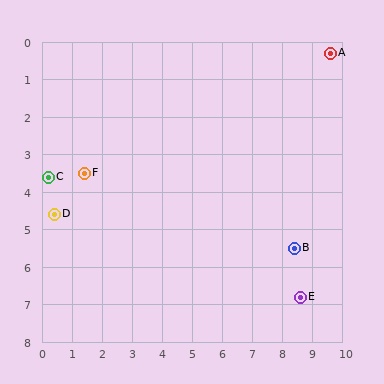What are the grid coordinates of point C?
Point C is at approximately (0.2, 3.6).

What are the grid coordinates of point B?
Point B is at approximately (8.4, 5.5).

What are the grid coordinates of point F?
Point F is at approximately (1.4, 3.5).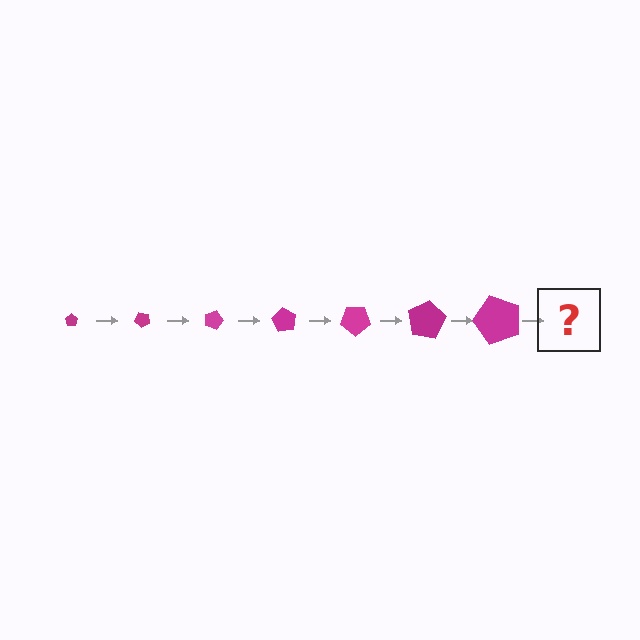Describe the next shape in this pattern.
It should be a pentagon, larger than the previous one and rotated 315 degrees from the start.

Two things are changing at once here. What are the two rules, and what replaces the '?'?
The two rules are that the pentagon grows larger each step and it rotates 45 degrees each step. The '?' should be a pentagon, larger than the previous one and rotated 315 degrees from the start.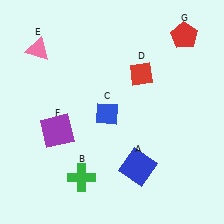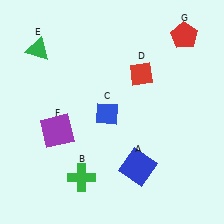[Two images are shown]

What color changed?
The triangle (E) changed from pink in Image 1 to green in Image 2.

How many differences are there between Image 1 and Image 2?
There is 1 difference between the two images.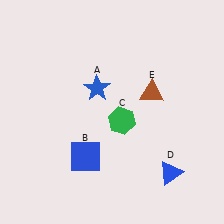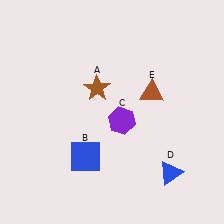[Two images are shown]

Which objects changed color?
A changed from blue to brown. C changed from green to purple.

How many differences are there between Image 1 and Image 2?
There are 2 differences between the two images.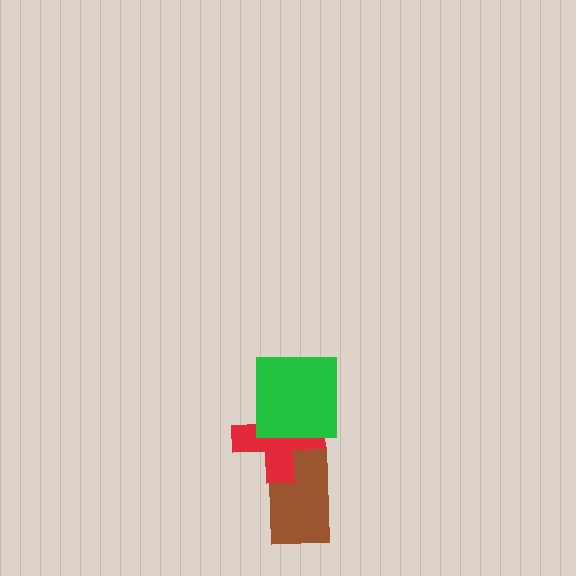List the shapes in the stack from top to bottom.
From top to bottom: the green square, the red cross, the brown rectangle.